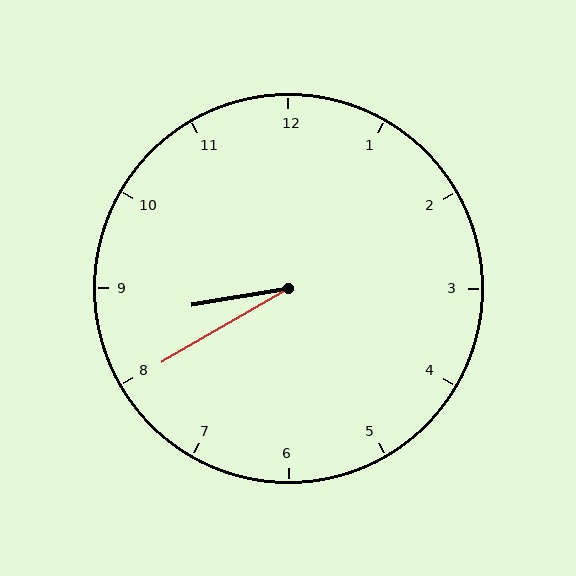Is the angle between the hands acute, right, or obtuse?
It is acute.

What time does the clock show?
8:40.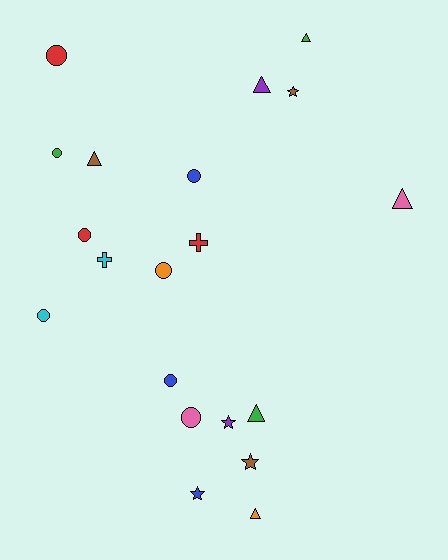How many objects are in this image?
There are 20 objects.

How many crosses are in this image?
There are 2 crosses.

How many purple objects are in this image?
There are 2 purple objects.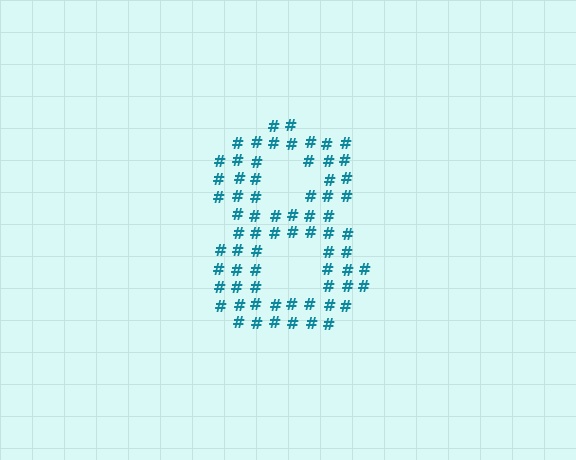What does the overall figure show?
The overall figure shows the digit 8.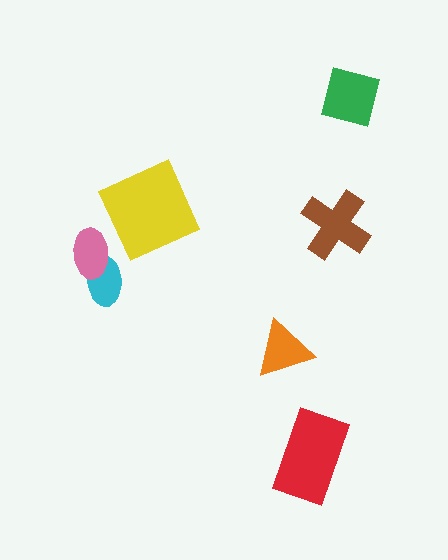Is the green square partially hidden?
No, no other shape covers it.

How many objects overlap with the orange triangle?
0 objects overlap with the orange triangle.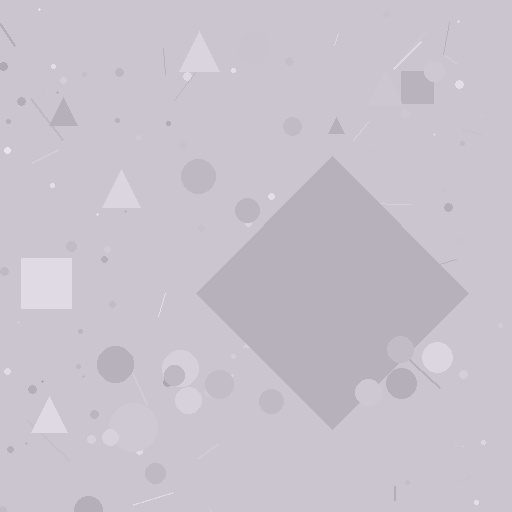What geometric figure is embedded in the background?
A diamond is embedded in the background.